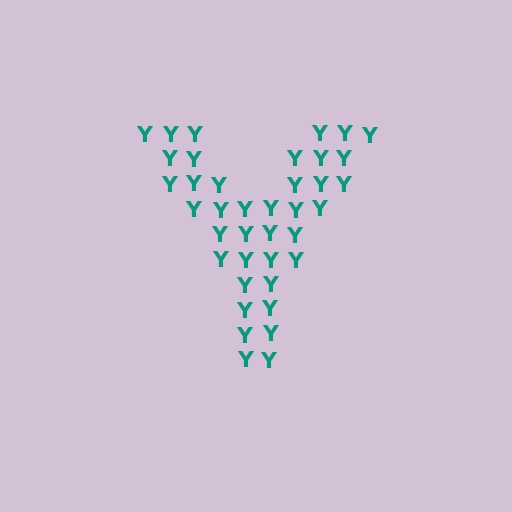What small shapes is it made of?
It is made of small letter Y's.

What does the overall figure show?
The overall figure shows the letter Y.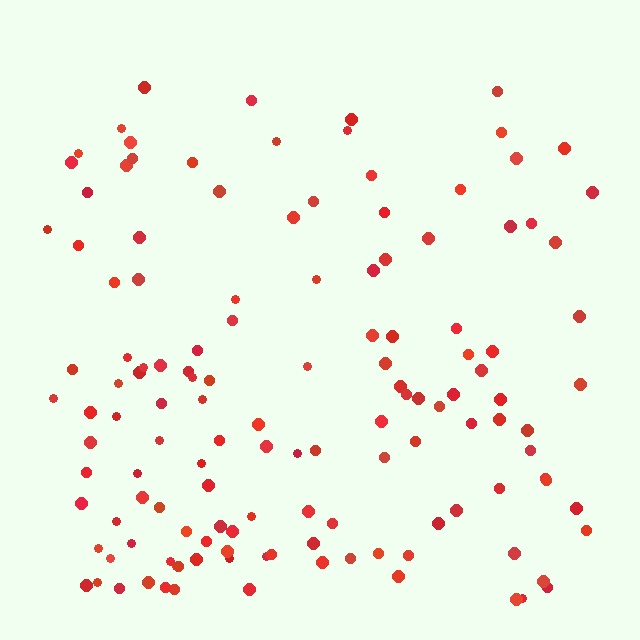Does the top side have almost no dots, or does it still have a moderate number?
Still a moderate number, just noticeably fewer than the bottom.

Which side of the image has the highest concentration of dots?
The bottom.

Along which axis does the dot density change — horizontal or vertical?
Vertical.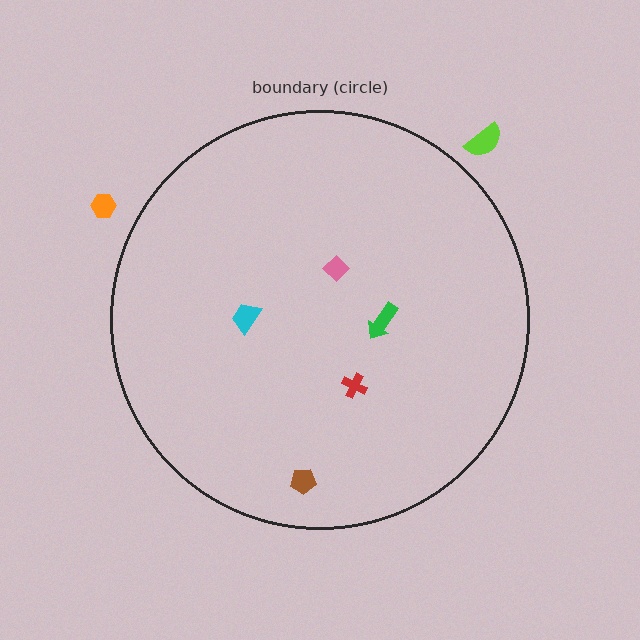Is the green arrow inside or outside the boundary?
Inside.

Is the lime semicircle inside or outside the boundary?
Outside.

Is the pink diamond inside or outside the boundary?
Inside.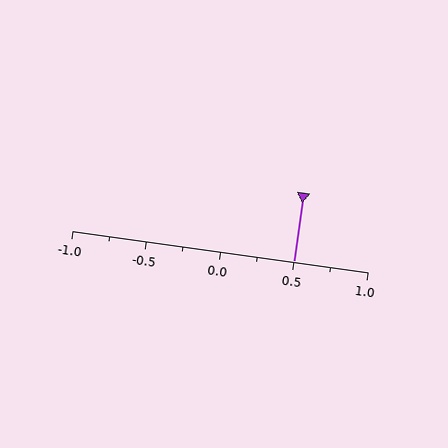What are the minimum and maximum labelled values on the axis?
The axis runs from -1.0 to 1.0.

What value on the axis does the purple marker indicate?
The marker indicates approximately 0.5.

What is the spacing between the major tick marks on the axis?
The major ticks are spaced 0.5 apart.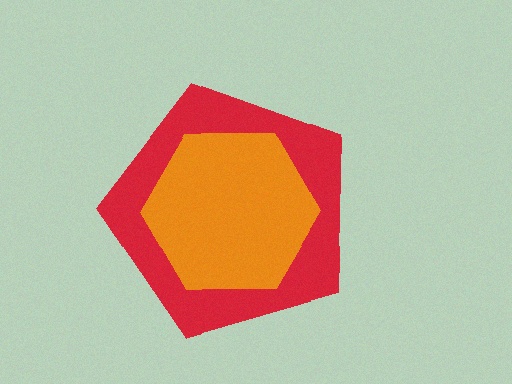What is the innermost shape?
The orange hexagon.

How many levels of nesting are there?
2.